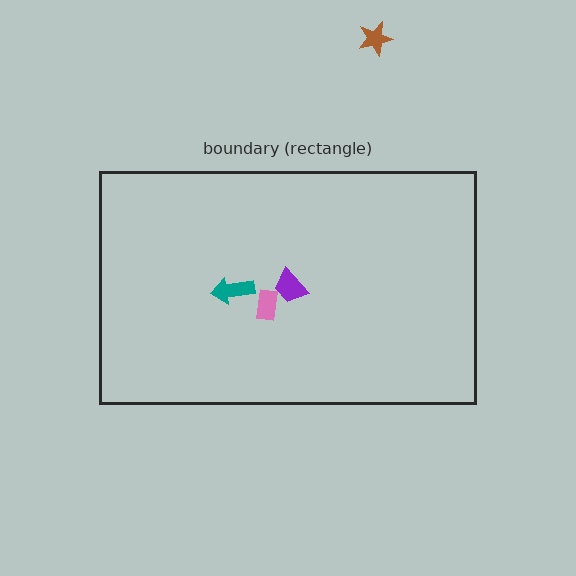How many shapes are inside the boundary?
3 inside, 1 outside.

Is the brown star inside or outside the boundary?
Outside.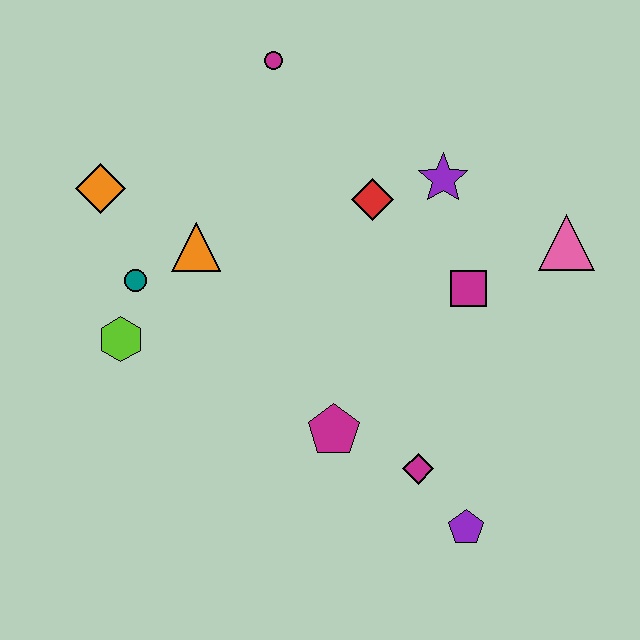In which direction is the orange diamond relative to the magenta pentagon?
The orange diamond is above the magenta pentagon.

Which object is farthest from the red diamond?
The purple pentagon is farthest from the red diamond.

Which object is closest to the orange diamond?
The teal circle is closest to the orange diamond.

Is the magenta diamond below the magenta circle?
Yes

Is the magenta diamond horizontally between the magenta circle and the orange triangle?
No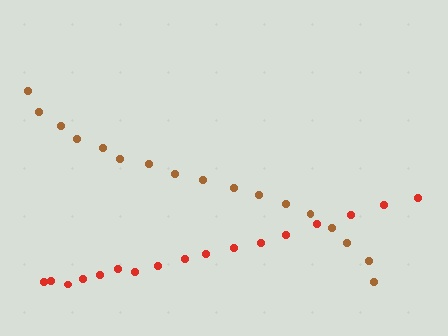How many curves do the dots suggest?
There are 2 distinct paths.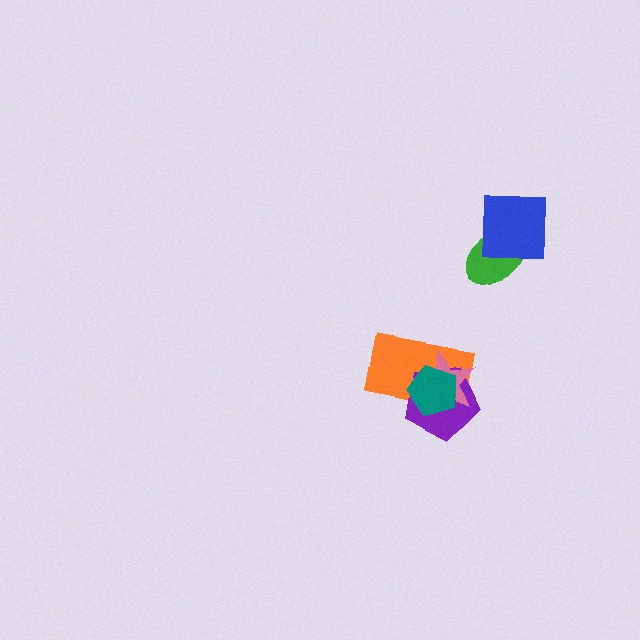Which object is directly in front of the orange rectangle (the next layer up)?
The purple pentagon is directly in front of the orange rectangle.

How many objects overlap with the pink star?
3 objects overlap with the pink star.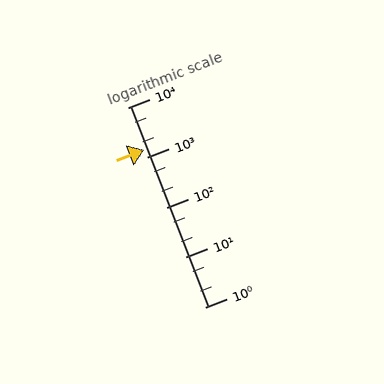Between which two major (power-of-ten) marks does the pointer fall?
The pointer is between 1000 and 10000.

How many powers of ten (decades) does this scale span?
The scale spans 4 decades, from 1 to 10000.